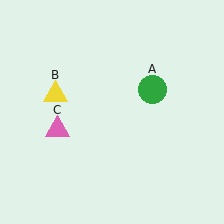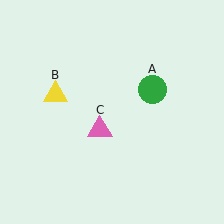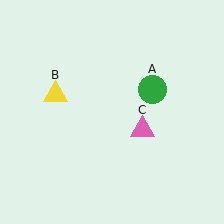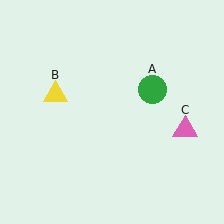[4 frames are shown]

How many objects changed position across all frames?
1 object changed position: pink triangle (object C).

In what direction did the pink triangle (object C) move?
The pink triangle (object C) moved right.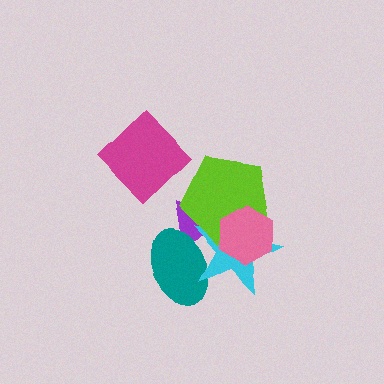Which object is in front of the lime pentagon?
The pink hexagon is in front of the lime pentagon.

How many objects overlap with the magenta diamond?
0 objects overlap with the magenta diamond.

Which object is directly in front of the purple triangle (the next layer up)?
The teal ellipse is directly in front of the purple triangle.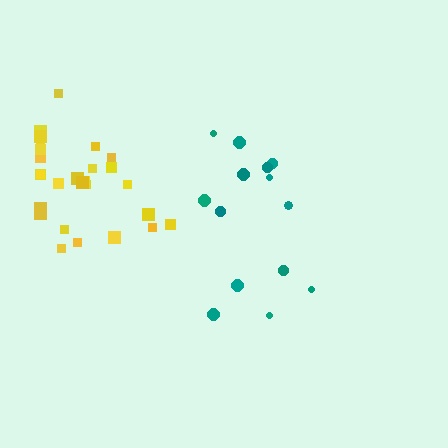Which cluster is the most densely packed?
Yellow.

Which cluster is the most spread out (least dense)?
Teal.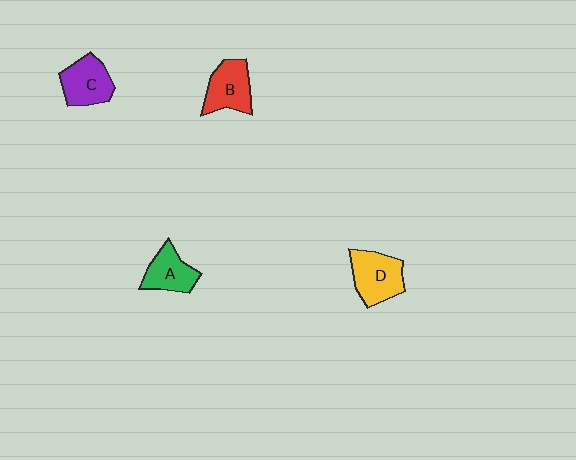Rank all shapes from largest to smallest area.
From largest to smallest: D (yellow), C (purple), B (red), A (green).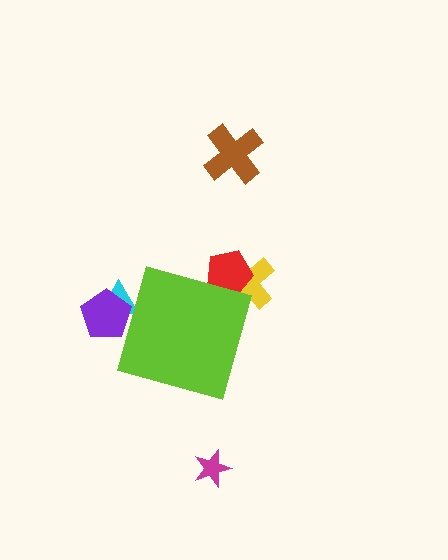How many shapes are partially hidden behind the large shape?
4 shapes are partially hidden.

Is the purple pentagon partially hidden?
Yes, the purple pentagon is partially hidden behind the lime diamond.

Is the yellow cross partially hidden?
Yes, the yellow cross is partially hidden behind the lime diamond.